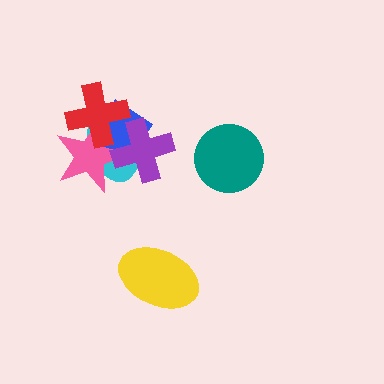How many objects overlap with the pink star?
4 objects overlap with the pink star.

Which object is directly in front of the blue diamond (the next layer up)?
The pink star is directly in front of the blue diamond.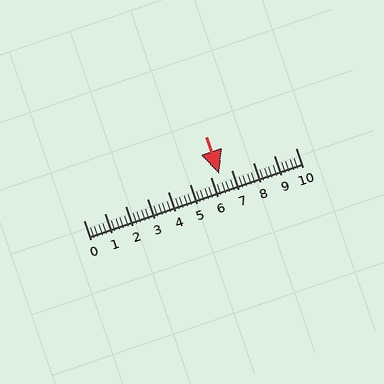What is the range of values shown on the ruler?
The ruler shows values from 0 to 10.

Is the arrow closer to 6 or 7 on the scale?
The arrow is closer to 6.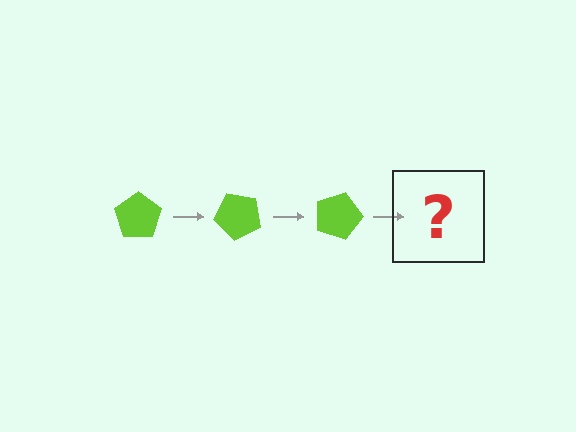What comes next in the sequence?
The next element should be a lime pentagon rotated 135 degrees.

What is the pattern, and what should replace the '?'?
The pattern is that the pentagon rotates 45 degrees each step. The '?' should be a lime pentagon rotated 135 degrees.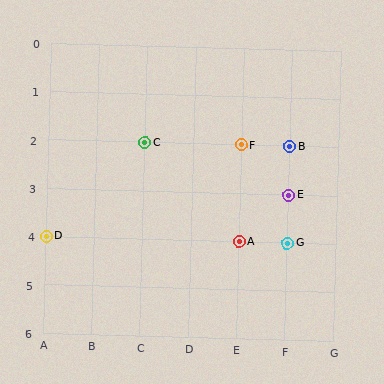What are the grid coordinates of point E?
Point E is at grid coordinates (F, 3).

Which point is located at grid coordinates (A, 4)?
Point D is at (A, 4).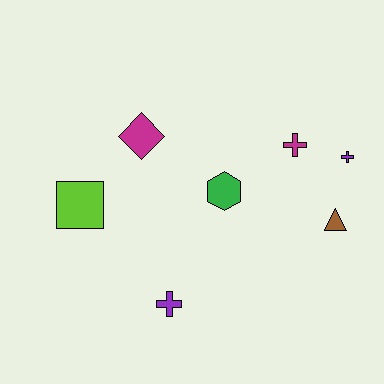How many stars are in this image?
There are no stars.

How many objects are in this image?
There are 7 objects.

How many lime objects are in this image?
There is 1 lime object.